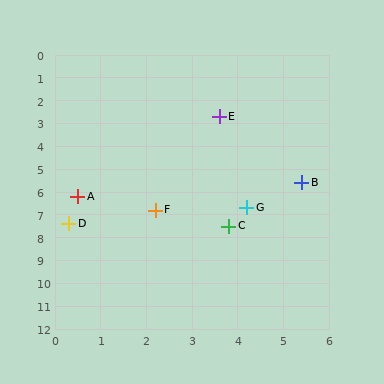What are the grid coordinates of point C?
Point C is at approximately (3.8, 7.5).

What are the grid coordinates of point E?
Point E is at approximately (3.6, 2.7).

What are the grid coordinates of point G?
Point G is at approximately (4.2, 6.7).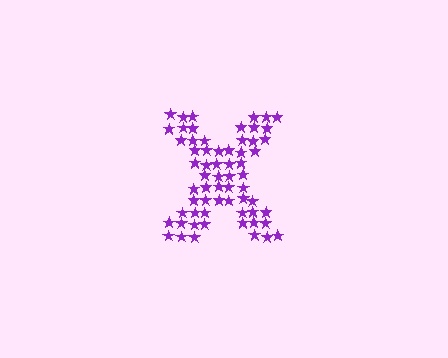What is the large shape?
The large shape is the letter X.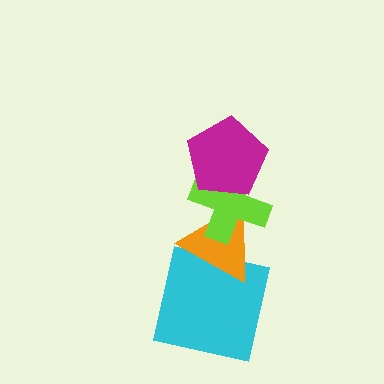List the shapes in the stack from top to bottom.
From top to bottom: the magenta pentagon, the lime cross, the orange triangle, the cyan square.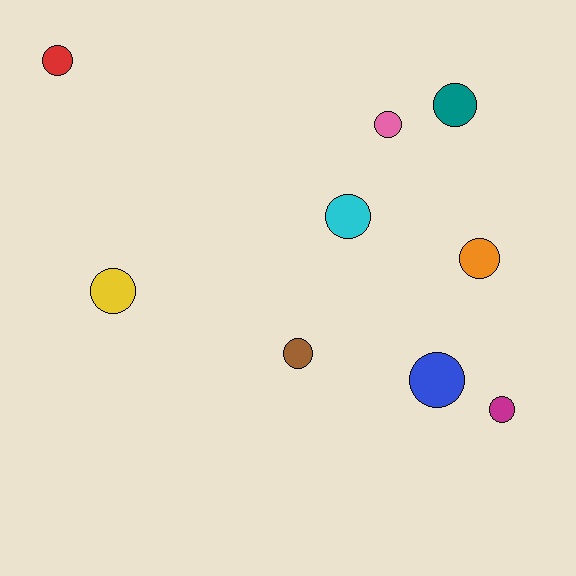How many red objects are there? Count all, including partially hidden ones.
There is 1 red object.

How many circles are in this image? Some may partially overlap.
There are 9 circles.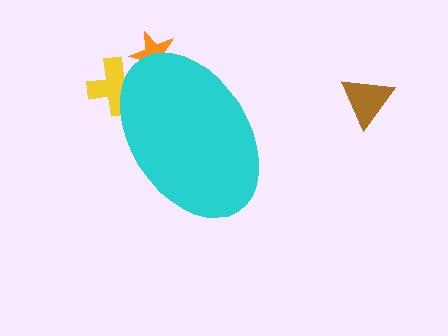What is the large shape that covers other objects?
A cyan ellipse.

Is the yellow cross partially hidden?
Yes, the yellow cross is partially hidden behind the cyan ellipse.